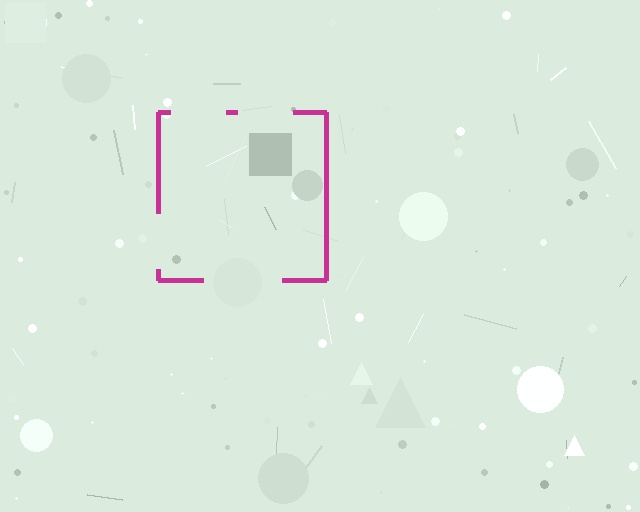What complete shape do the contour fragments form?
The contour fragments form a square.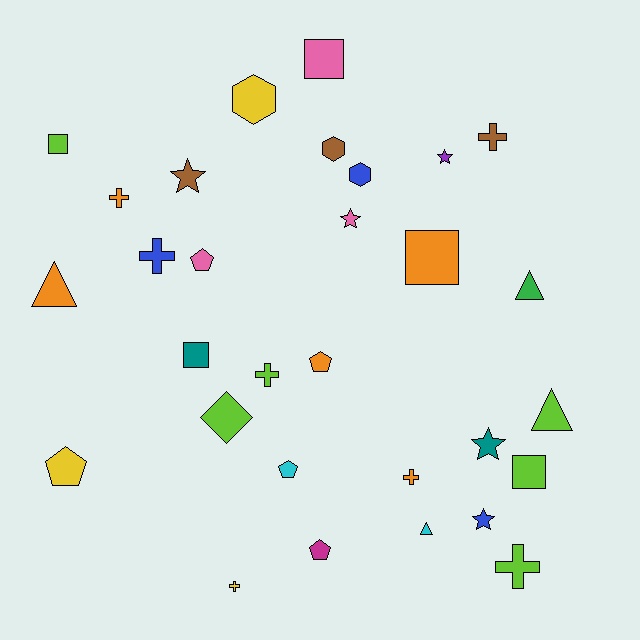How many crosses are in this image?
There are 7 crosses.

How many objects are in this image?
There are 30 objects.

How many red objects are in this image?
There are no red objects.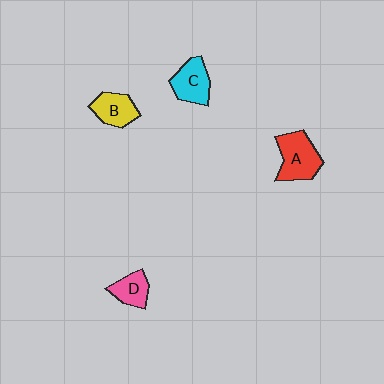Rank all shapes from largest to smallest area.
From largest to smallest: A (red), C (cyan), B (yellow), D (pink).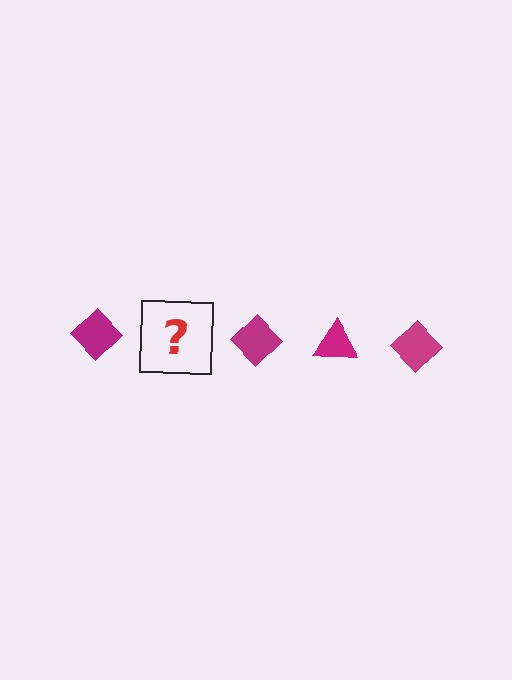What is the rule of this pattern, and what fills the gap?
The rule is that the pattern cycles through diamond, triangle shapes in magenta. The gap should be filled with a magenta triangle.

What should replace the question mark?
The question mark should be replaced with a magenta triangle.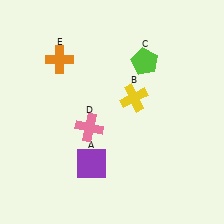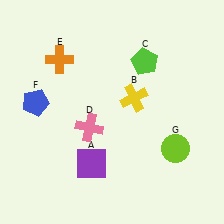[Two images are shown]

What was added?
A blue pentagon (F), a lime circle (G) were added in Image 2.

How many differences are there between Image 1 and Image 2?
There are 2 differences between the two images.